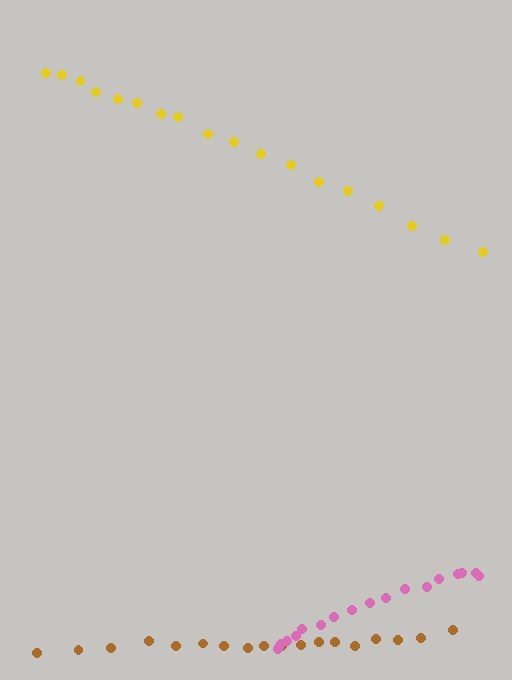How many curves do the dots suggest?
There are 3 distinct paths.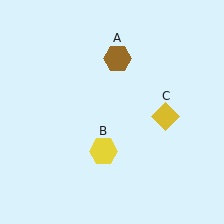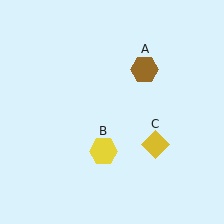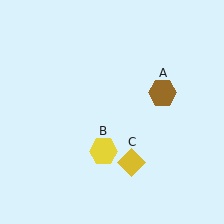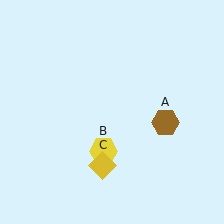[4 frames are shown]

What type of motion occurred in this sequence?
The brown hexagon (object A), yellow diamond (object C) rotated clockwise around the center of the scene.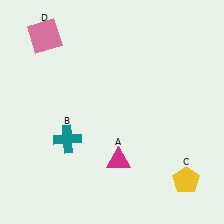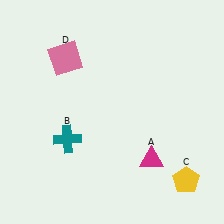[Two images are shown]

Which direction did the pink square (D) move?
The pink square (D) moved down.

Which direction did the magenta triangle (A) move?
The magenta triangle (A) moved right.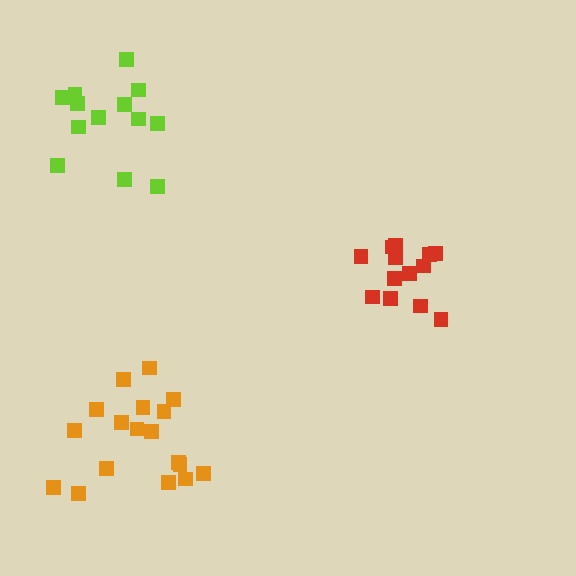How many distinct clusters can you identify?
There are 3 distinct clusters.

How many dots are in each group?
Group 1: 13 dots, Group 2: 18 dots, Group 3: 13 dots (44 total).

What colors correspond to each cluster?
The clusters are colored: red, orange, lime.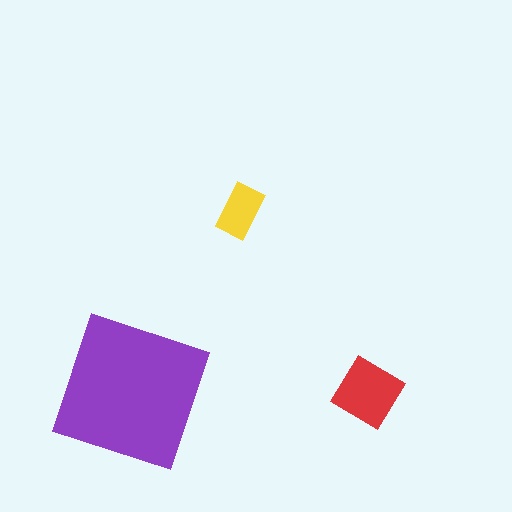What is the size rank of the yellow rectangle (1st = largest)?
3rd.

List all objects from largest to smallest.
The purple square, the red diamond, the yellow rectangle.